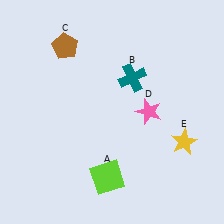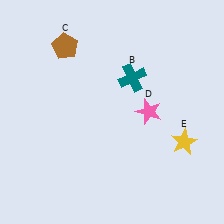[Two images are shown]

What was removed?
The lime square (A) was removed in Image 2.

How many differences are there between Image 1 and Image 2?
There is 1 difference between the two images.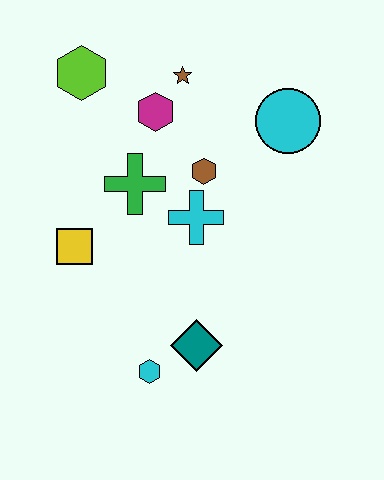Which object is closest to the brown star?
The magenta hexagon is closest to the brown star.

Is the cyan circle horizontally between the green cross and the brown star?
No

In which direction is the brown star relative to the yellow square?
The brown star is above the yellow square.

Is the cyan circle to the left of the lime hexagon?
No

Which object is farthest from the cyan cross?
The lime hexagon is farthest from the cyan cross.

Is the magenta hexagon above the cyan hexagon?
Yes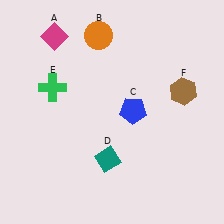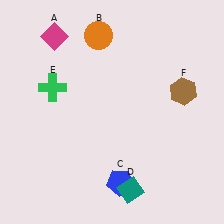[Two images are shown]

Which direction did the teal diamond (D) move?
The teal diamond (D) moved down.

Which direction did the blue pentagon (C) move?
The blue pentagon (C) moved down.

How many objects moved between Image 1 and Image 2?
2 objects moved between the two images.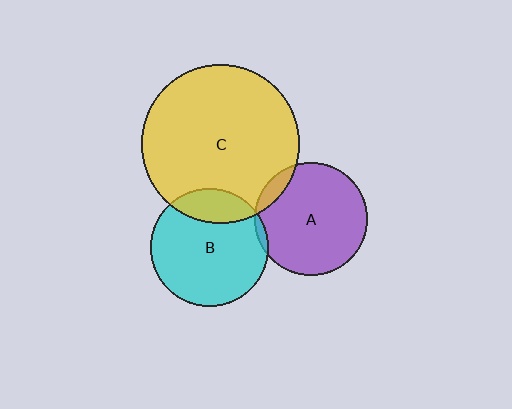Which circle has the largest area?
Circle C (yellow).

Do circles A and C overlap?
Yes.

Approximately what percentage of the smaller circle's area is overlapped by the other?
Approximately 10%.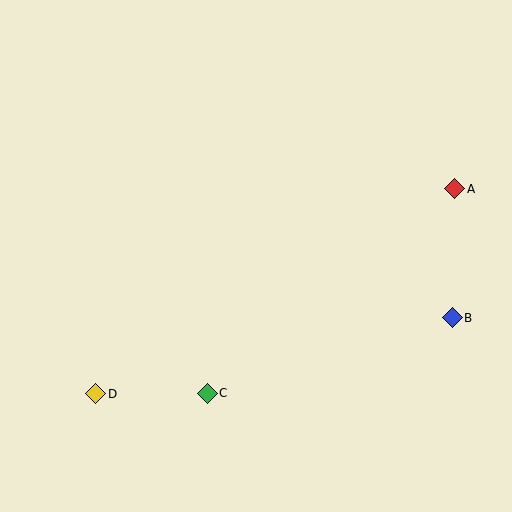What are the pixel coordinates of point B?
Point B is at (452, 318).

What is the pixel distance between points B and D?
The distance between B and D is 365 pixels.